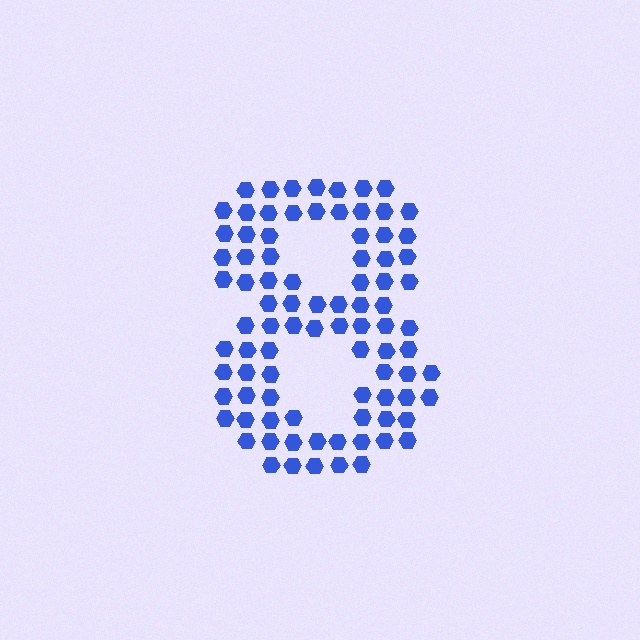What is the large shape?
The large shape is the digit 8.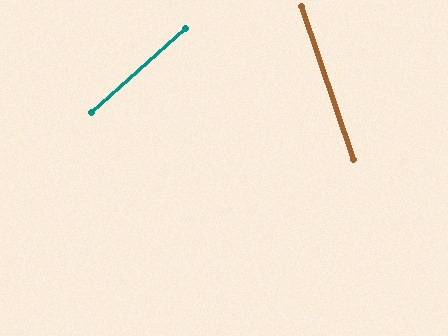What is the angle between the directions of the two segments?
Approximately 67 degrees.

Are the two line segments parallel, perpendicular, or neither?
Neither parallel nor perpendicular — they differ by about 67°.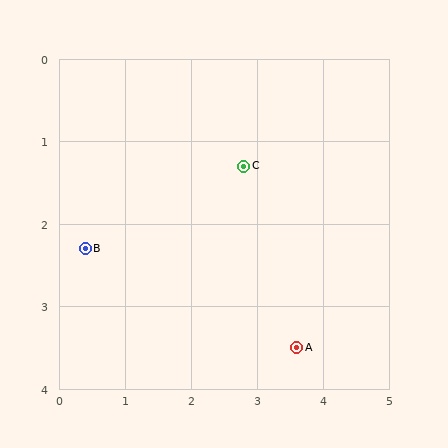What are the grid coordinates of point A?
Point A is at approximately (3.6, 3.5).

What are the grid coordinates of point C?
Point C is at approximately (2.8, 1.3).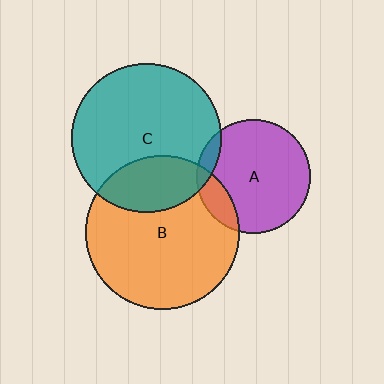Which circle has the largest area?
Circle B (orange).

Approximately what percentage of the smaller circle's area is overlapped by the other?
Approximately 15%.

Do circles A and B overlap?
Yes.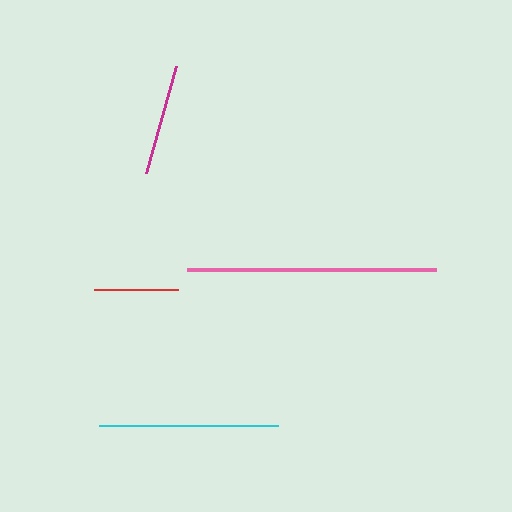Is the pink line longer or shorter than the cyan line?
The pink line is longer than the cyan line.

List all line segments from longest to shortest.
From longest to shortest: pink, cyan, magenta, red.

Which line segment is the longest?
The pink line is the longest at approximately 249 pixels.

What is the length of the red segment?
The red segment is approximately 84 pixels long.